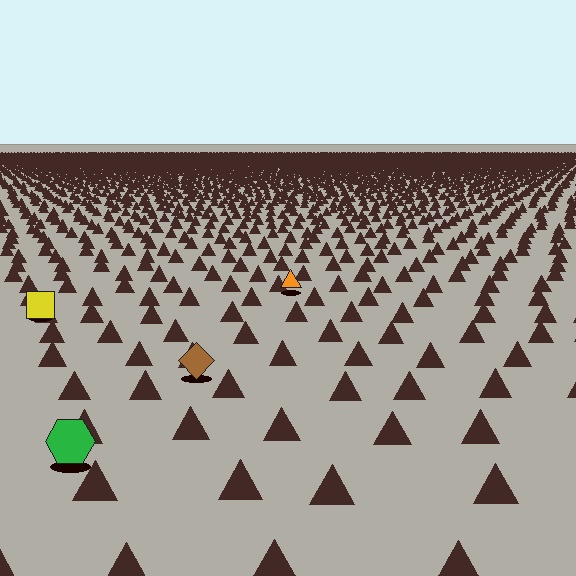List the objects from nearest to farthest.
From nearest to farthest: the green hexagon, the brown diamond, the yellow square, the orange triangle.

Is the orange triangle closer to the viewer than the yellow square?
No. The yellow square is closer — you can tell from the texture gradient: the ground texture is coarser near it.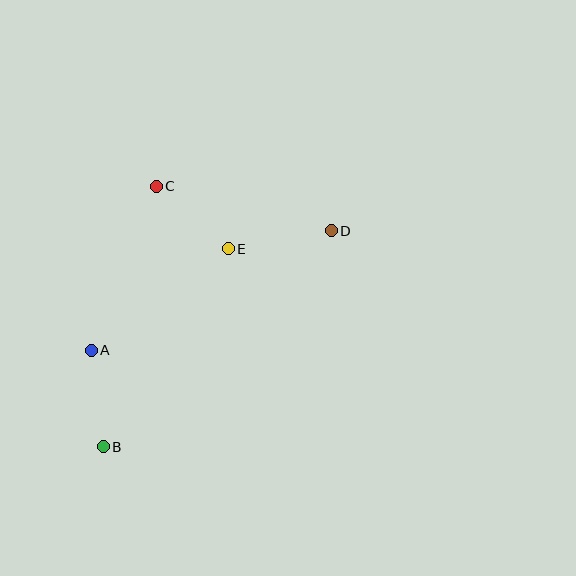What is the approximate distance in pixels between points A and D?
The distance between A and D is approximately 268 pixels.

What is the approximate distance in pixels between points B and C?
The distance between B and C is approximately 266 pixels.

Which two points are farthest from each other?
Points B and D are farthest from each other.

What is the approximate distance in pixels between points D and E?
The distance between D and E is approximately 105 pixels.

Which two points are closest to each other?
Points C and E are closest to each other.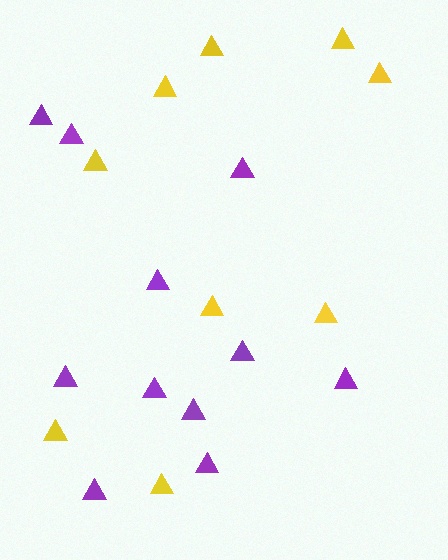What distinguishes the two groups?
There are 2 groups: one group of purple triangles (11) and one group of yellow triangles (9).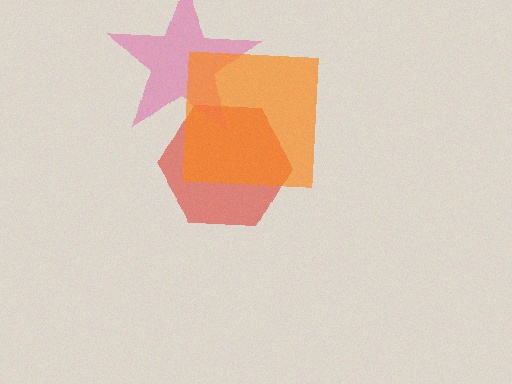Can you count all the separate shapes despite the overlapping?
Yes, there are 3 separate shapes.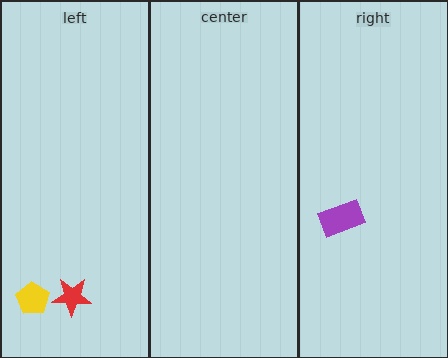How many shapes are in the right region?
1.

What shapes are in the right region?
The purple rectangle.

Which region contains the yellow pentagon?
The left region.